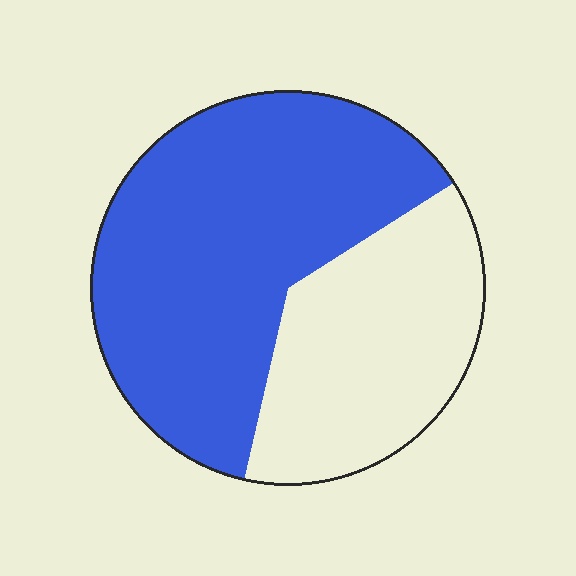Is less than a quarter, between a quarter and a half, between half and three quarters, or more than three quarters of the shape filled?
Between half and three quarters.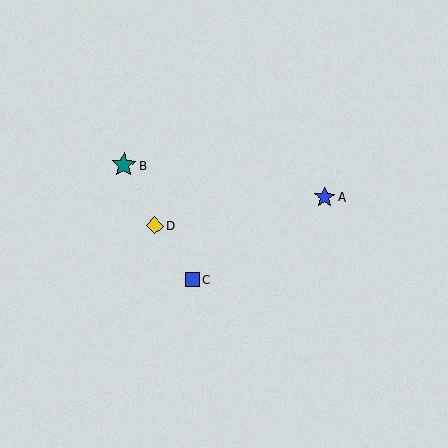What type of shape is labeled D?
Shape D is a yellow diamond.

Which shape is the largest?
The teal star (labeled B) is the largest.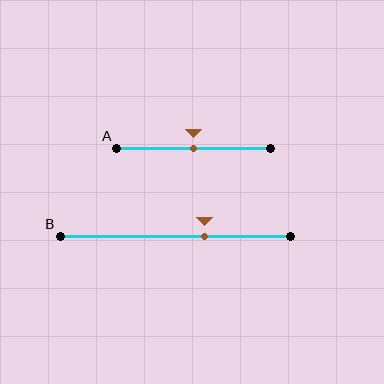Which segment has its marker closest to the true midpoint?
Segment A has its marker closest to the true midpoint.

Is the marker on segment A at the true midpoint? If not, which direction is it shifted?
Yes, the marker on segment A is at the true midpoint.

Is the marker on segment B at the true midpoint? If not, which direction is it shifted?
No, the marker on segment B is shifted to the right by about 13% of the segment length.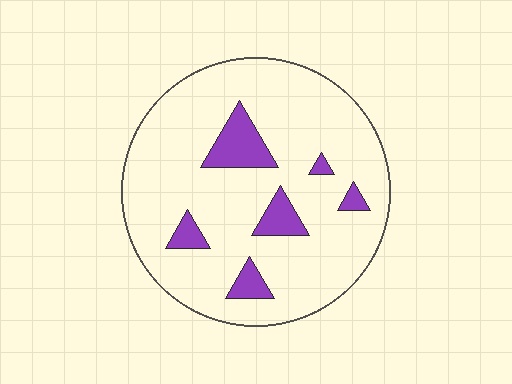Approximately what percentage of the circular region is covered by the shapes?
Approximately 10%.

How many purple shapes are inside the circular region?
6.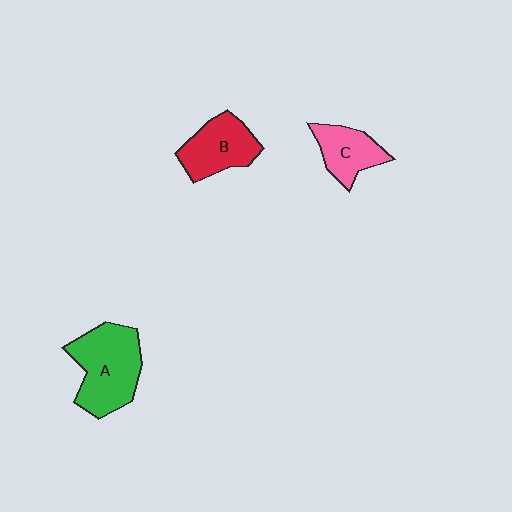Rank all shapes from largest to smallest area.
From largest to smallest: A (green), B (red), C (pink).